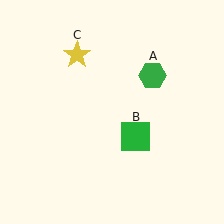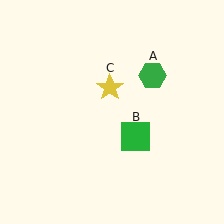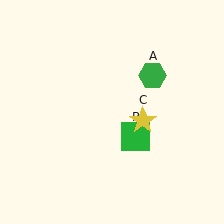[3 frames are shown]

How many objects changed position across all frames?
1 object changed position: yellow star (object C).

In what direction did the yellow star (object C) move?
The yellow star (object C) moved down and to the right.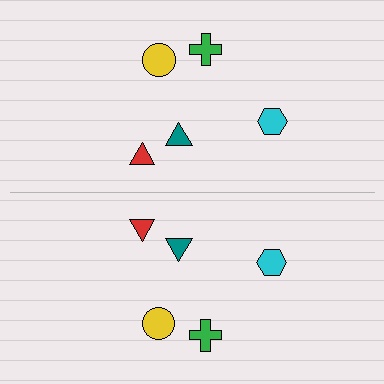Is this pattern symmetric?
Yes, this pattern has bilateral (reflection) symmetry.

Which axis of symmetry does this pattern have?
The pattern has a horizontal axis of symmetry running through the center of the image.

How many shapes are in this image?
There are 10 shapes in this image.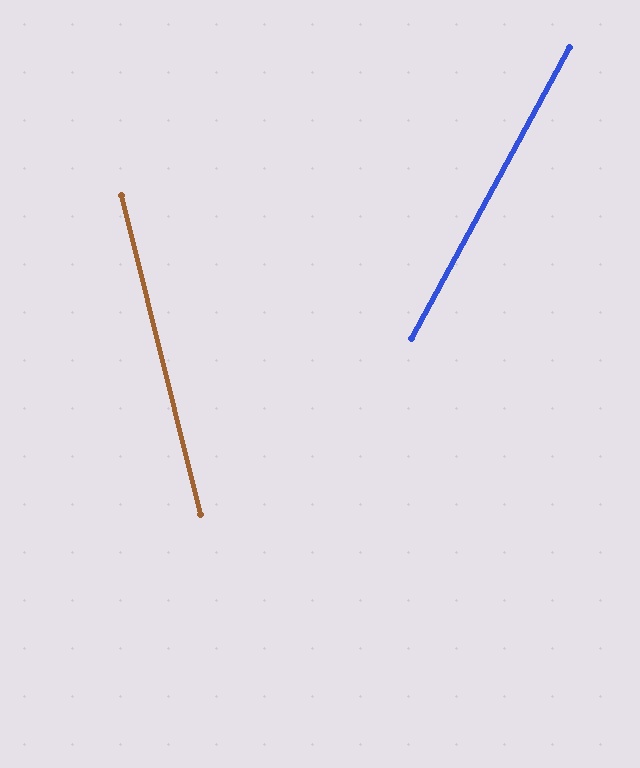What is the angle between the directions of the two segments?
Approximately 42 degrees.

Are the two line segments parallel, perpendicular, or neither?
Neither parallel nor perpendicular — they differ by about 42°.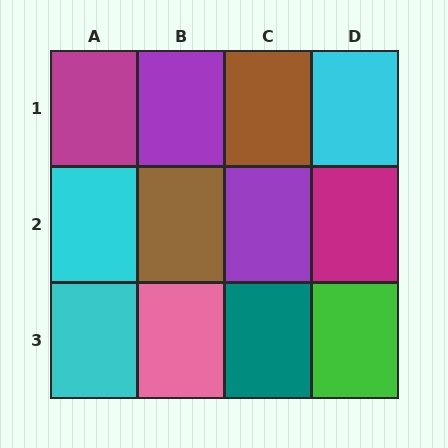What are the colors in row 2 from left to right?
Cyan, brown, purple, magenta.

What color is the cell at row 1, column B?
Purple.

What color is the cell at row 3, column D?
Green.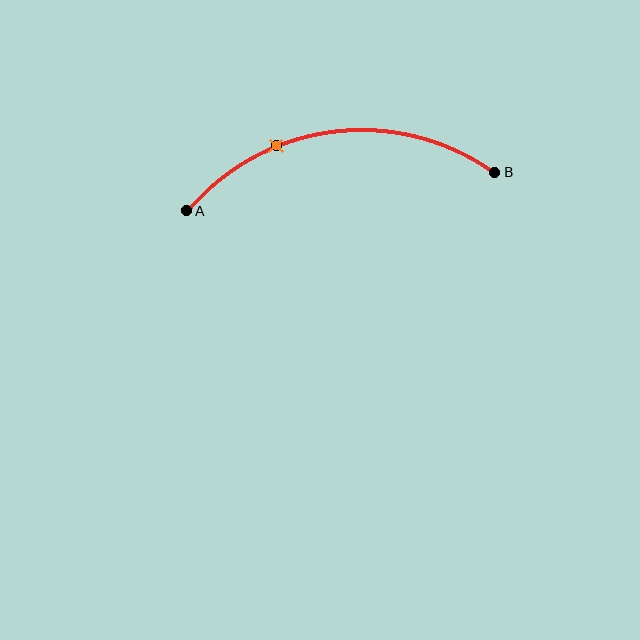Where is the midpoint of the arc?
The arc midpoint is the point on the curve farthest from the straight line joining A and B. It sits above that line.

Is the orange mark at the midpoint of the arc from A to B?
No. The orange mark lies on the arc but is closer to endpoint A. The arc midpoint would be at the point on the curve equidistant along the arc from both A and B.